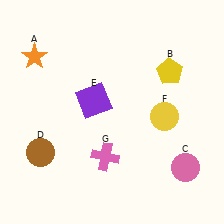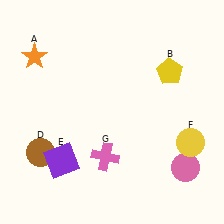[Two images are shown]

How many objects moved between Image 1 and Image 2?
2 objects moved between the two images.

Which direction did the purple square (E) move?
The purple square (E) moved down.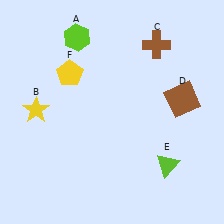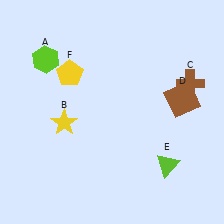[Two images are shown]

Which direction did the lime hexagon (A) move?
The lime hexagon (A) moved left.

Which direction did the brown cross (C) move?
The brown cross (C) moved down.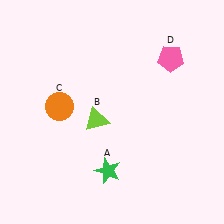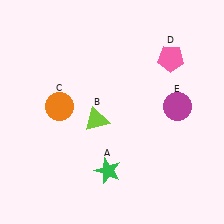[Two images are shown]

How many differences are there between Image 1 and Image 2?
There is 1 difference between the two images.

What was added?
A magenta circle (E) was added in Image 2.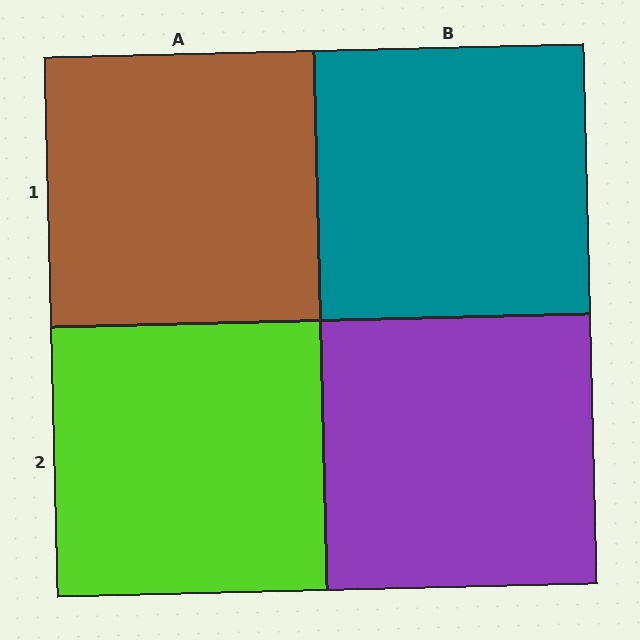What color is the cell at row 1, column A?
Brown.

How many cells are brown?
1 cell is brown.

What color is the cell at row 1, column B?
Teal.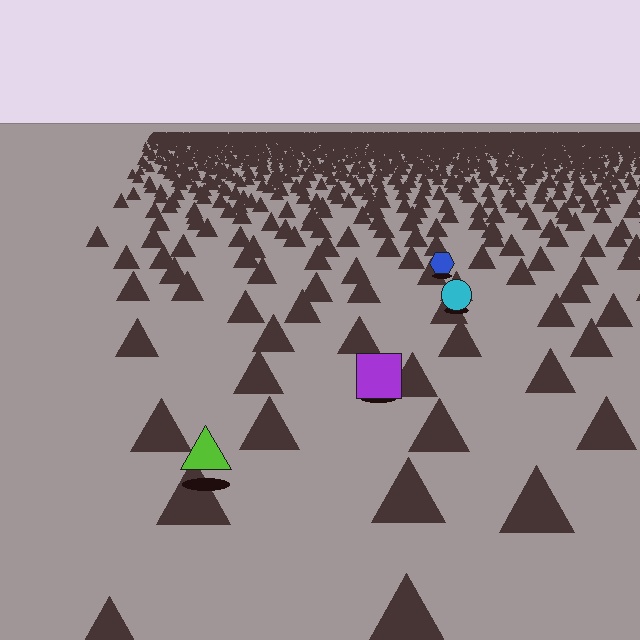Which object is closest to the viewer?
The lime triangle is closest. The texture marks near it are larger and more spread out.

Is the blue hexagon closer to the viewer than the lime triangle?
No. The lime triangle is closer — you can tell from the texture gradient: the ground texture is coarser near it.